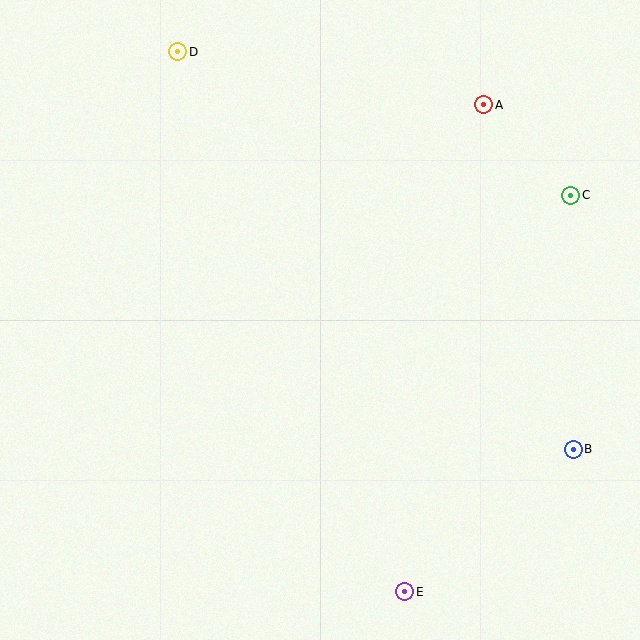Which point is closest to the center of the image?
Point A at (484, 105) is closest to the center.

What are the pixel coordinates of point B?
Point B is at (573, 449).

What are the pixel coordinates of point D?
Point D is at (178, 52).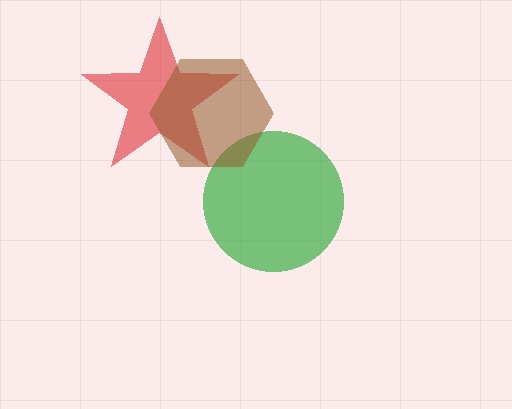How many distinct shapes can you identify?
There are 3 distinct shapes: a red star, a green circle, a brown hexagon.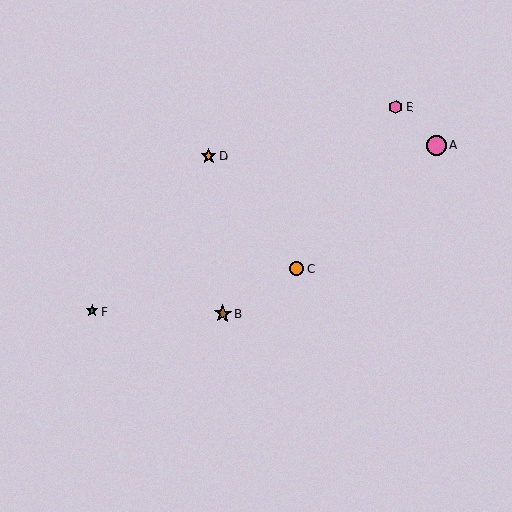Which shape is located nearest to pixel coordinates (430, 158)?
The pink circle (labeled A) at (436, 145) is nearest to that location.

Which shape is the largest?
The pink circle (labeled A) is the largest.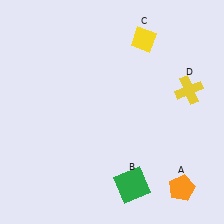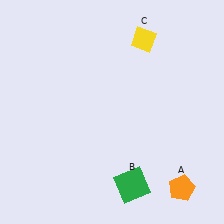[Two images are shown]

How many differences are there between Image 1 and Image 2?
There is 1 difference between the two images.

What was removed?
The yellow cross (D) was removed in Image 2.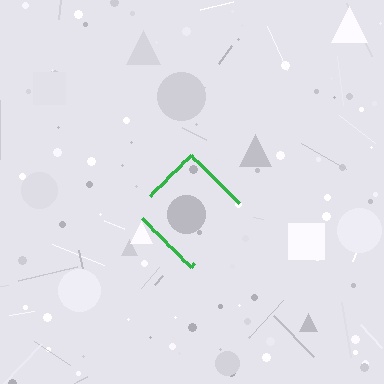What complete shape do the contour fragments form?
The contour fragments form a diamond.